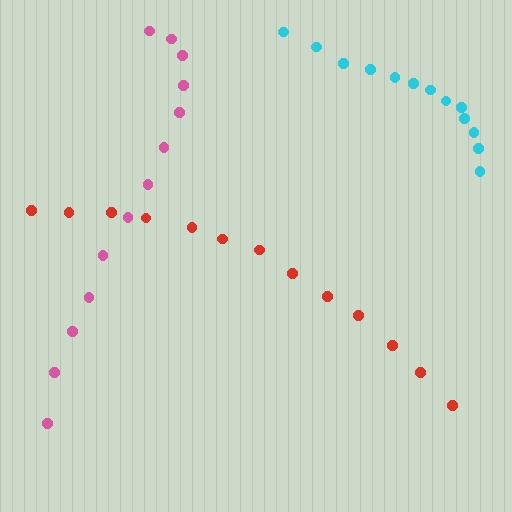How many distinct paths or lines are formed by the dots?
There are 3 distinct paths.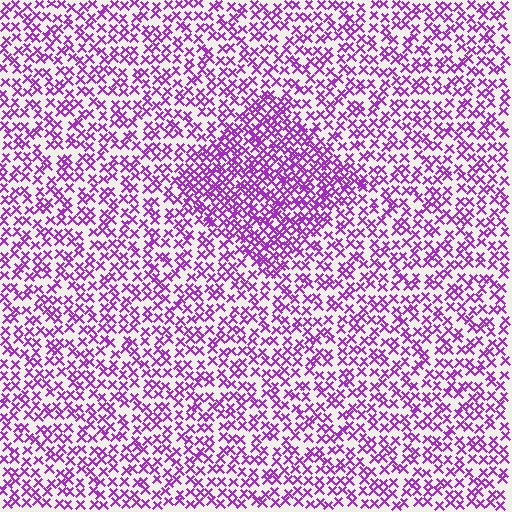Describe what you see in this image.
The image contains small purple elements arranged at two different densities. A diamond-shaped region is visible where the elements are more densely packed than the surrounding area.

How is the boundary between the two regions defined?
The boundary is defined by a change in element density (approximately 1.8x ratio). All elements are the same color, size, and shape.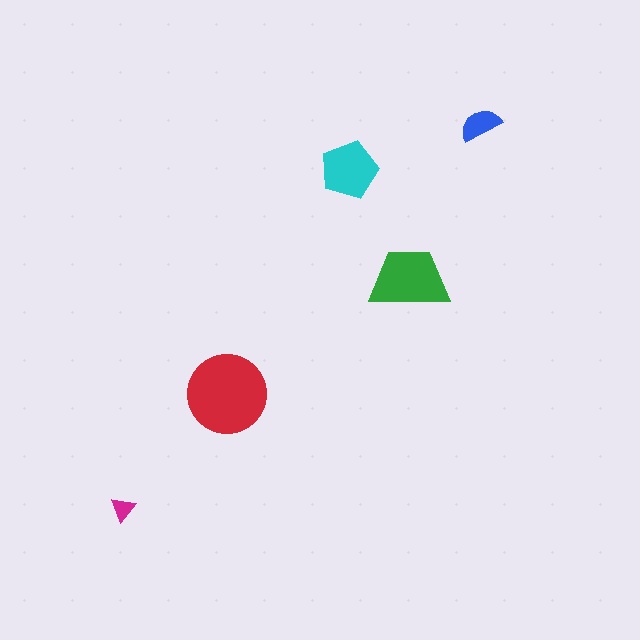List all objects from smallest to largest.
The magenta triangle, the blue semicircle, the cyan pentagon, the green trapezoid, the red circle.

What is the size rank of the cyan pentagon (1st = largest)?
3rd.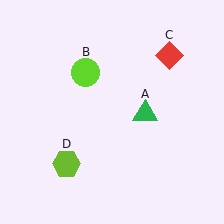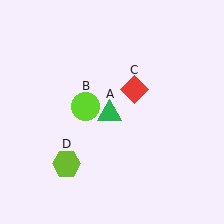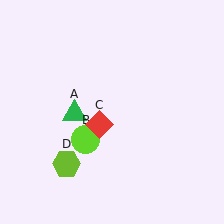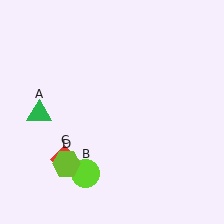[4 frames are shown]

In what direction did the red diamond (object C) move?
The red diamond (object C) moved down and to the left.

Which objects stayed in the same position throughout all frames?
Lime hexagon (object D) remained stationary.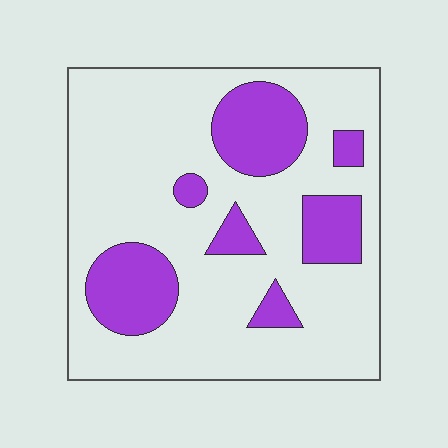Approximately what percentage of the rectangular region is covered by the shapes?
Approximately 25%.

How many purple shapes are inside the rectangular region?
7.